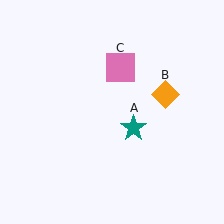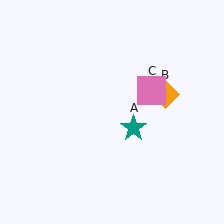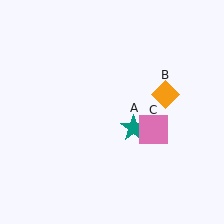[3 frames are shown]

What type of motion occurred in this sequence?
The pink square (object C) rotated clockwise around the center of the scene.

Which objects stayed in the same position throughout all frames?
Teal star (object A) and orange diamond (object B) remained stationary.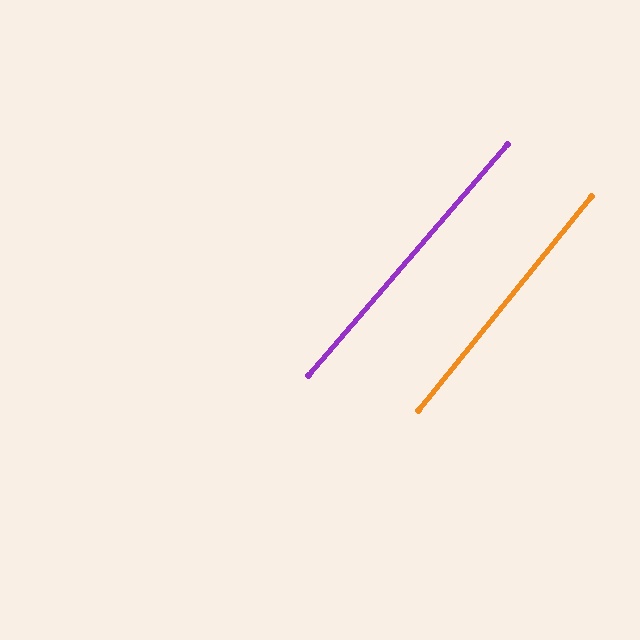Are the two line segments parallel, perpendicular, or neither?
Parallel — their directions differ by only 1.9°.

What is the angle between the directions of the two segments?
Approximately 2 degrees.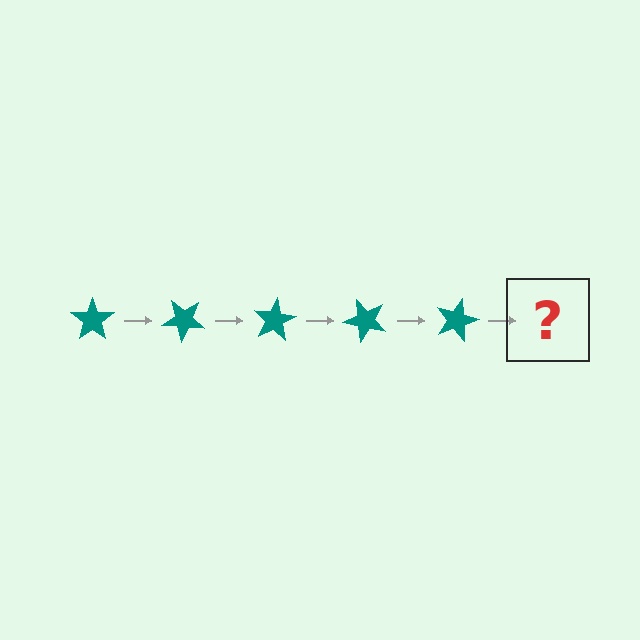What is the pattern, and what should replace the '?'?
The pattern is that the star rotates 40 degrees each step. The '?' should be a teal star rotated 200 degrees.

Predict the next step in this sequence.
The next step is a teal star rotated 200 degrees.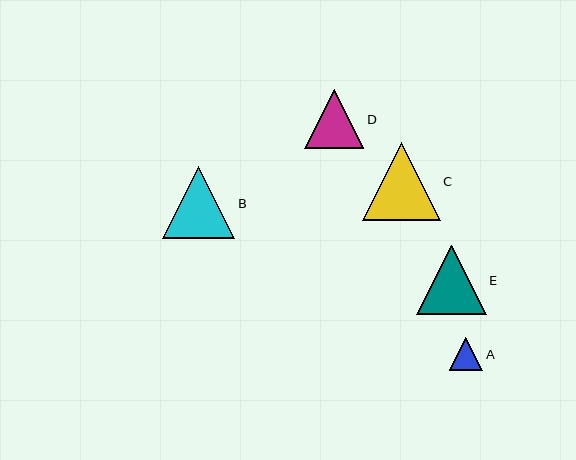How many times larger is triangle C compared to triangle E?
Triangle C is approximately 1.1 times the size of triangle E.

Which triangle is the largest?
Triangle C is the largest with a size of approximately 78 pixels.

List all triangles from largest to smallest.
From largest to smallest: C, B, E, D, A.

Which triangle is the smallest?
Triangle A is the smallest with a size of approximately 33 pixels.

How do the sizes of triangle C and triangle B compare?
Triangle C and triangle B are approximately the same size.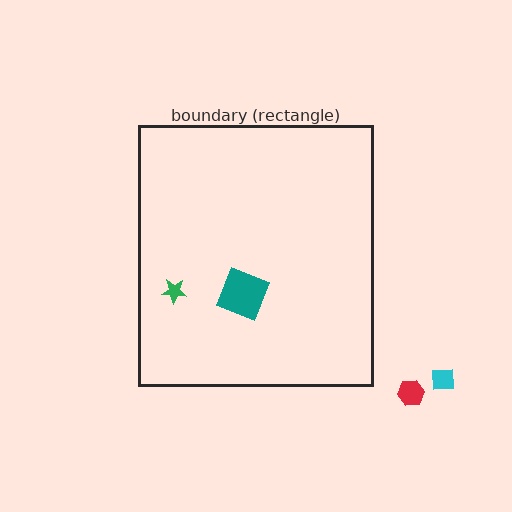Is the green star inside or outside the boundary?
Inside.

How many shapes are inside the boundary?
2 inside, 2 outside.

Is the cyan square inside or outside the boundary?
Outside.